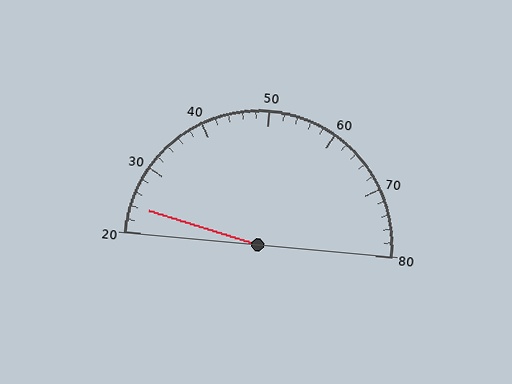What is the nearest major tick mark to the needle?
The nearest major tick mark is 20.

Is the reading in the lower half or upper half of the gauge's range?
The reading is in the lower half of the range (20 to 80).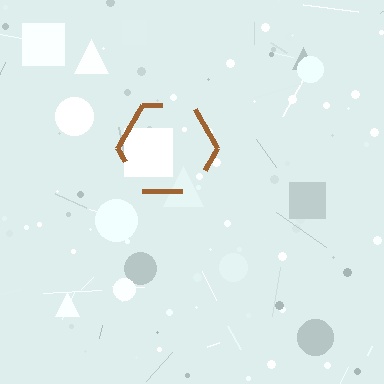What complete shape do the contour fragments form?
The contour fragments form a hexagon.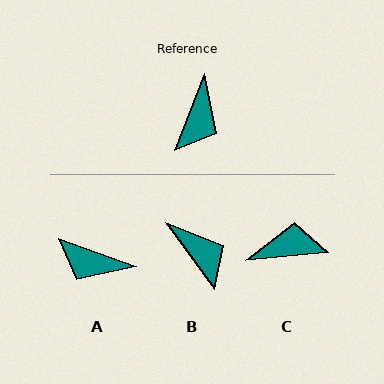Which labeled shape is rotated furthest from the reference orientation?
C, about 117 degrees away.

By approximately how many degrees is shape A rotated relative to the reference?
Approximately 89 degrees clockwise.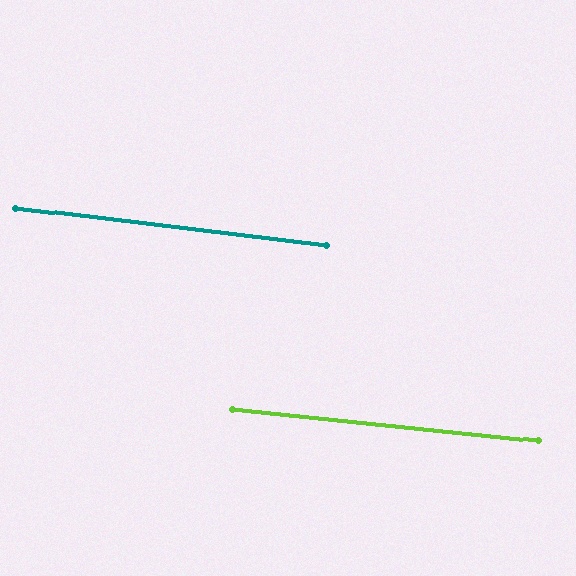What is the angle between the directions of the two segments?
Approximately 1 degree.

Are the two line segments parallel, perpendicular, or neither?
Parallel — their directions differ by only 1.0°.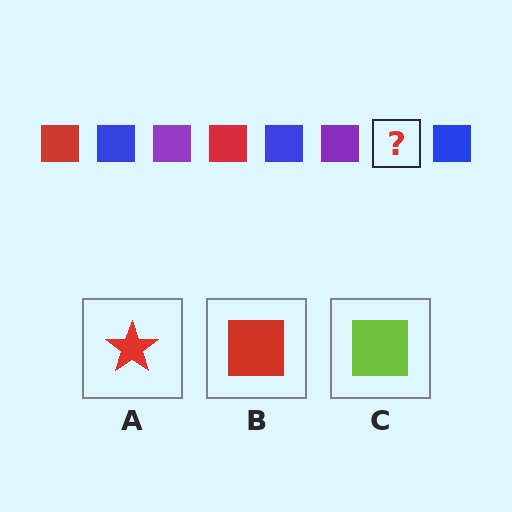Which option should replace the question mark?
Option B.